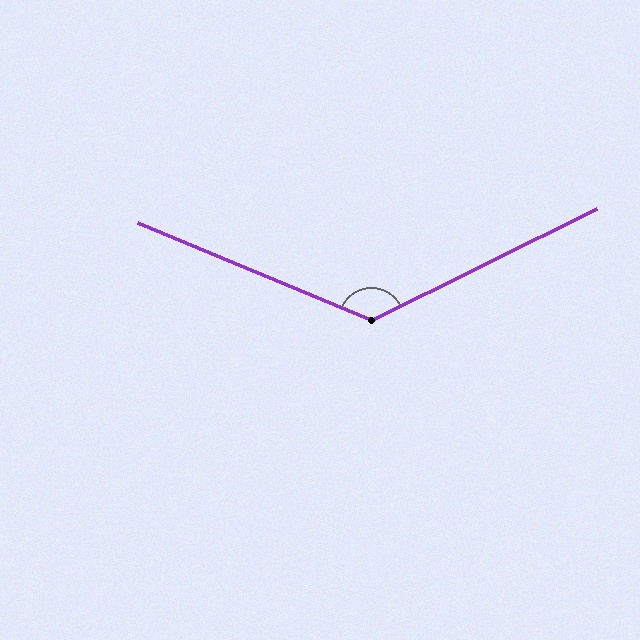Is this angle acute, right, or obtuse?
It is obtuse.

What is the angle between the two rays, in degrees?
Approximately 131 degrees.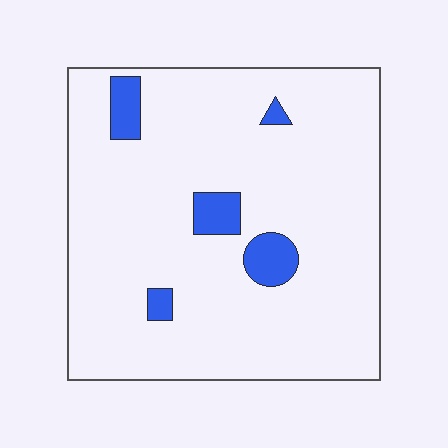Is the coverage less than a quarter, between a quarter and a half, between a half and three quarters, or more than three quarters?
Less than a quarter.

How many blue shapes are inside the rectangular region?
5.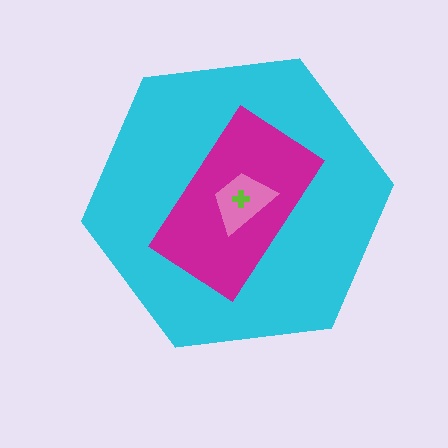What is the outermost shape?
The cyan hexagon.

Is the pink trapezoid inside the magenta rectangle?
Yes.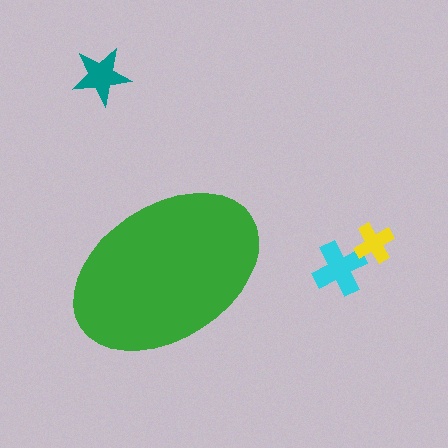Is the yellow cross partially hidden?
No, the yellow cross is fully visible.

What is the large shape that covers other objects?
A green ellipse.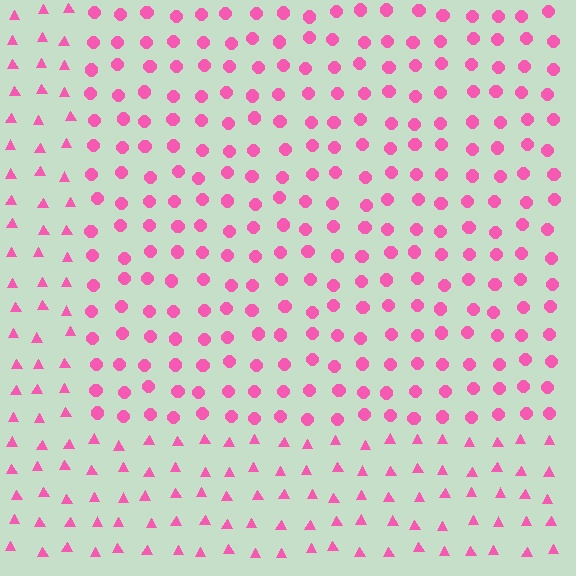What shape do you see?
I see a rectangle.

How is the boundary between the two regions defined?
The boundary is defined by a change in element shape: circles inside vs. triangles outside. All elements share the same color and spacing.